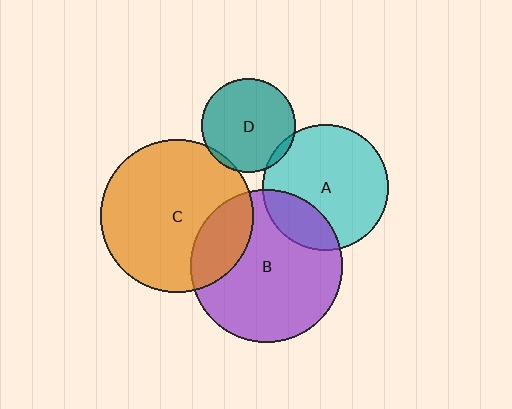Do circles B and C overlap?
Yes.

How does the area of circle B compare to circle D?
Approximately 2.6 times.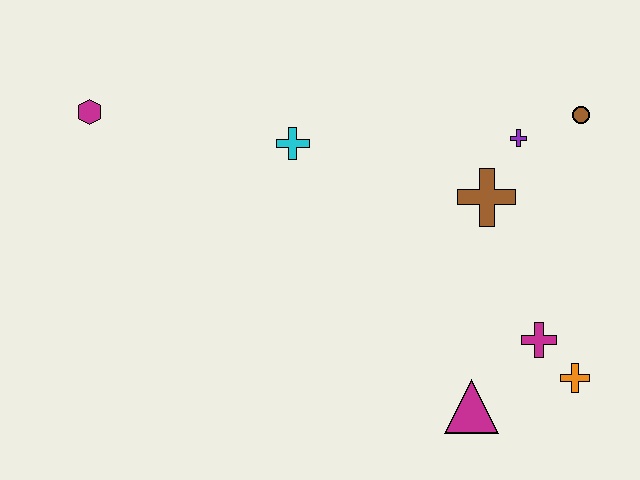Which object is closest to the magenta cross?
The orange cross is closest to the magenta cross.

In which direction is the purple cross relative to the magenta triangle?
The purple cross is above the magenta triangle.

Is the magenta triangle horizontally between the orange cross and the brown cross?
No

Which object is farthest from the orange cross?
The magenta hexagon is farthest from the orange cross.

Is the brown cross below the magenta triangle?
No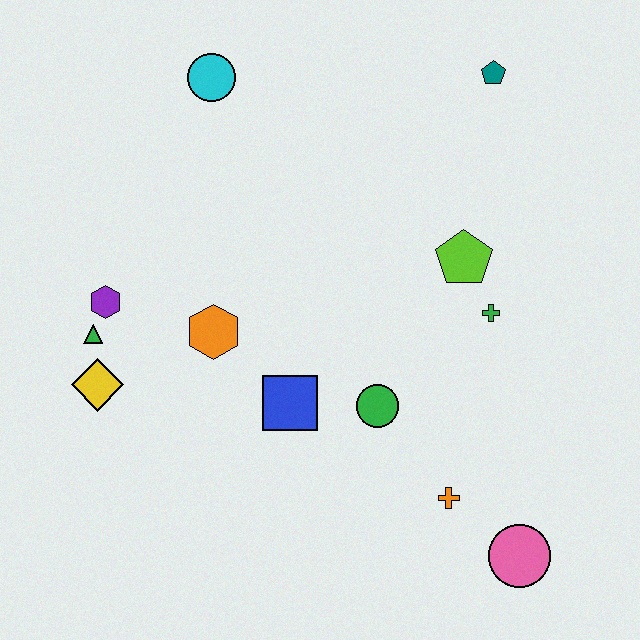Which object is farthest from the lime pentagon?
The yellow diamond is farthest from the lime pentagon.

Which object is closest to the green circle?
The blue square is closest to the green circle.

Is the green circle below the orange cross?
No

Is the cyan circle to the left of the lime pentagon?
Yes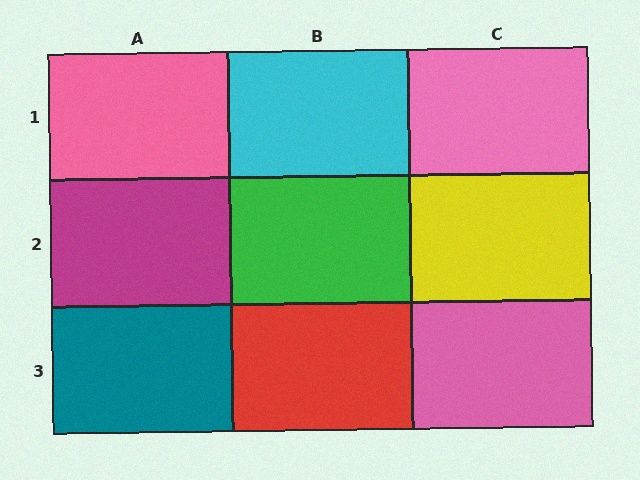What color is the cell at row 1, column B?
Cyan.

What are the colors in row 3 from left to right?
Teal, red, pink.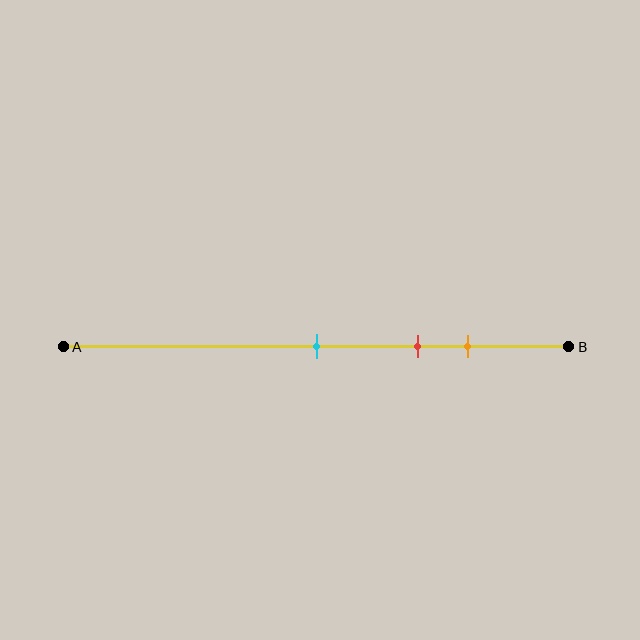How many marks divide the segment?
There are 3 marks dividing the segment.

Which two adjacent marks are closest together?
The red and orange marks are the closest adjacent pair.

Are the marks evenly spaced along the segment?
Yes, the marks are approximately evenly spaced.